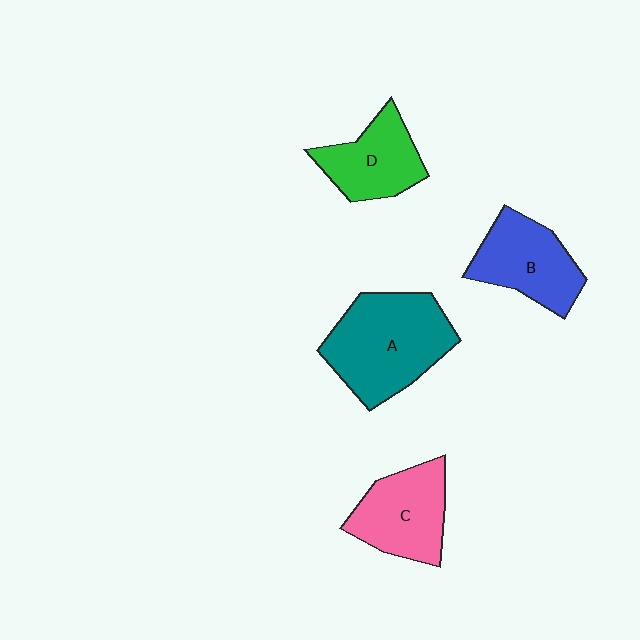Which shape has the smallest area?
Shape D (green).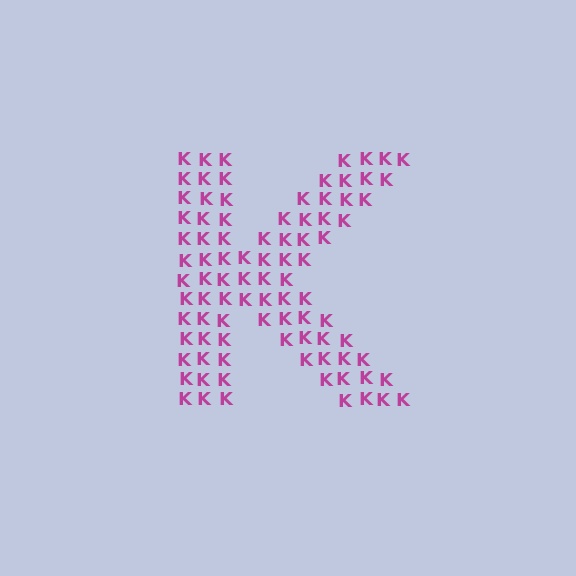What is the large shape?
The large shape is the letter K.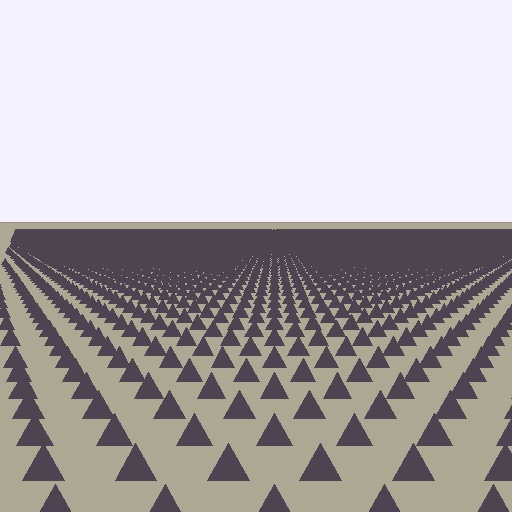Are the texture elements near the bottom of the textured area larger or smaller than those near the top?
Larger. Near the bottom, elements are closer to the viewer and appear at a bigger on-screen size.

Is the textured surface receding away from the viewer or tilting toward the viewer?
The surface is receding away from the viewer. Texture elements get smaller and denser toward the top.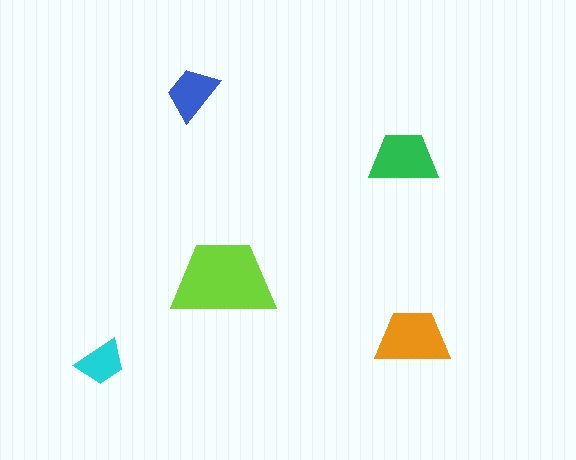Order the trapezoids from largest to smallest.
the lime one, the orange one, the green one, the blue one, the cyan one.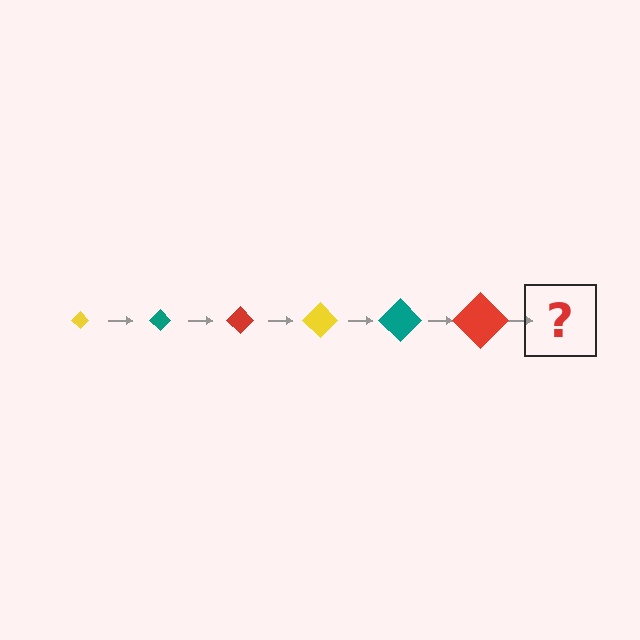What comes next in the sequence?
The next element should be a yellow diamond, larger than the previous one.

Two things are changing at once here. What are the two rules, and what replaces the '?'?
The two rules are that the diamond grows larger each step and the color cycles through yellow, teal, and red. The '?' should be a yellow diamond, larger than the previous one.